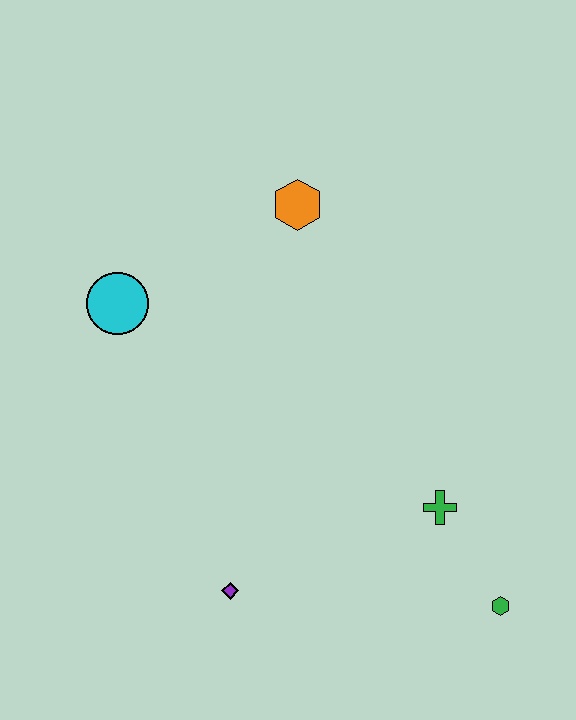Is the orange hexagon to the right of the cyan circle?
Yes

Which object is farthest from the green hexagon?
The cyan circle is farthest from the green hexagon.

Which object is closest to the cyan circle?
The orange hexagon is closest to the cyan circle.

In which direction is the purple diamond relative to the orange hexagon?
The purple diamond is below the orange hexagon.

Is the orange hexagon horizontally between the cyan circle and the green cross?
Yes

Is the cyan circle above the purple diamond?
Yes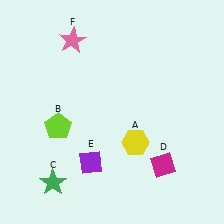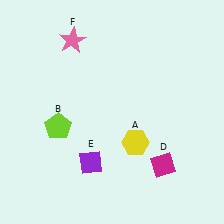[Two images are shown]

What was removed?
The green star (C) was removed in Image 2.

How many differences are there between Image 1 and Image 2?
There is 1 difference between the two images.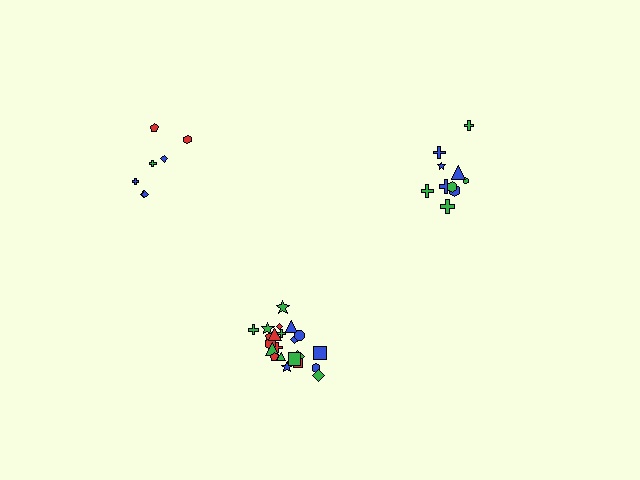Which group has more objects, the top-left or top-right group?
The top-right group.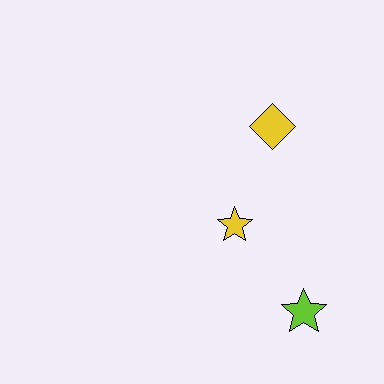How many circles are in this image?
There are no circles.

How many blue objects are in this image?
There are no blue objects.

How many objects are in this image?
There are 3 objects.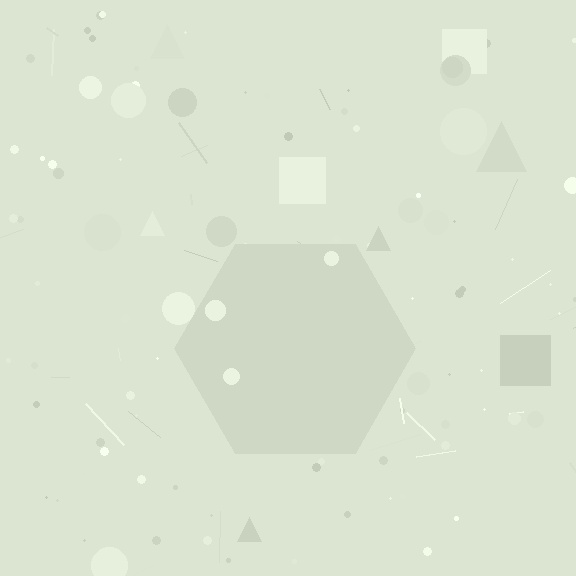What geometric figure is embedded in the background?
A hexagon is embedded in the background.